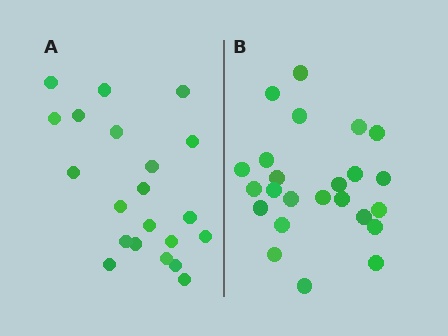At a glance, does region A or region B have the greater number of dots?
Region B (the right region) has more dots.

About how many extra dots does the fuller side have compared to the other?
Region B has just a few more — roughly 2 or 3 more dots than region A.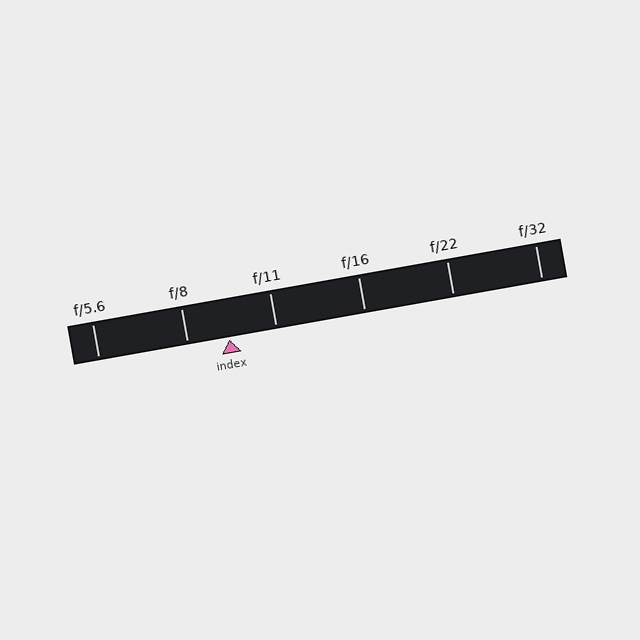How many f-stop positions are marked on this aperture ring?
There are 6 f-stop positions marked.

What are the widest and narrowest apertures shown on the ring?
The widest aperture shown is f/5.6 and the narrowest is f/32.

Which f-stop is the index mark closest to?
The index mark is closest to f/8.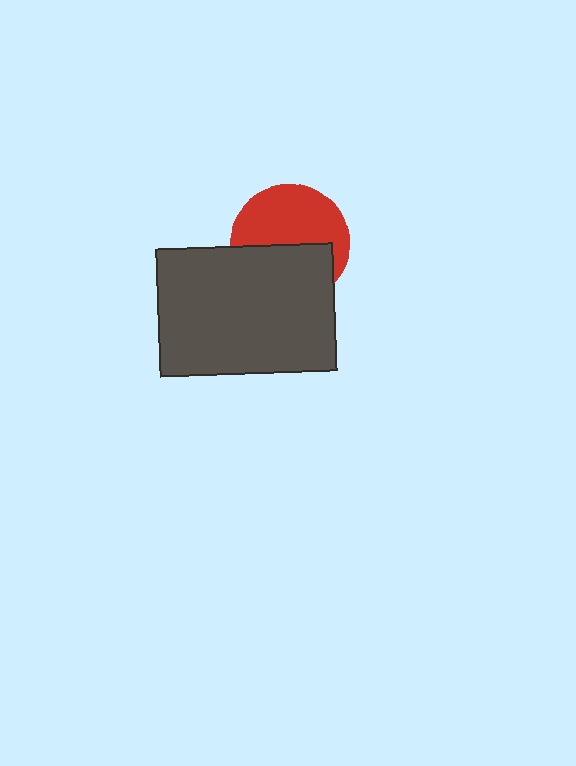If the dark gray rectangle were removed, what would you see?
You would see the complete red circle.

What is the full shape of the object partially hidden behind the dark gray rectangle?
The partially hidden object is a red circle.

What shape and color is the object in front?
The object in front is a dark gray rectangle.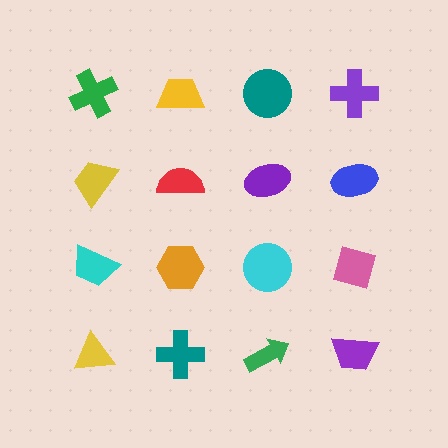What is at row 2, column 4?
A blue ellipse.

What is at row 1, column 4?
A purple cross.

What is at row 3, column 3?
A cyan circle.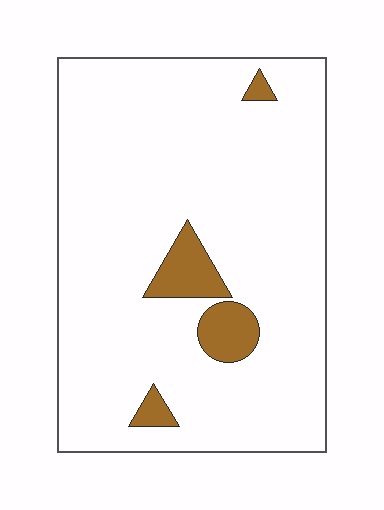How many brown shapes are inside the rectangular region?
4.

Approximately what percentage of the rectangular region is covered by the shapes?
Approximately 10%.